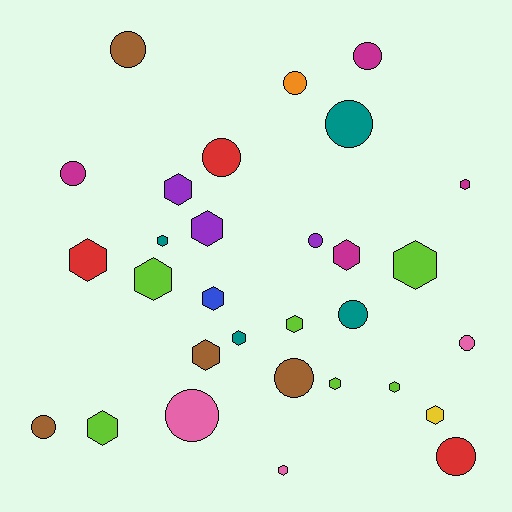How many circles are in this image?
There are 13 circles.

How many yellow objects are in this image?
There is 1 yellow object.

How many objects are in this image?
There are 30 objects.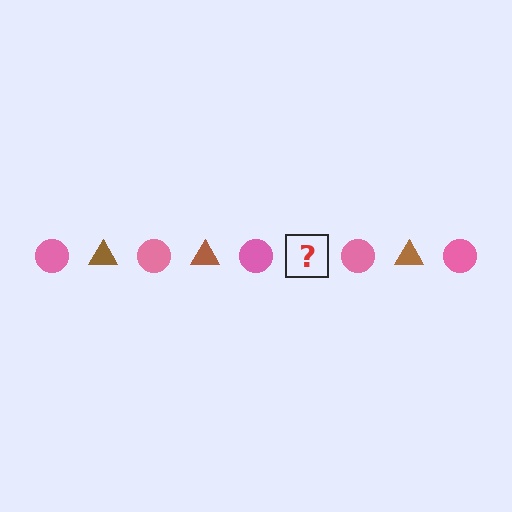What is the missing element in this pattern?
The missing element is a brown triangle.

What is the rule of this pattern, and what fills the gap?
The rule is that the pattern alternates between pink circle and brown triangle. The gap should be filled with a brown triangle.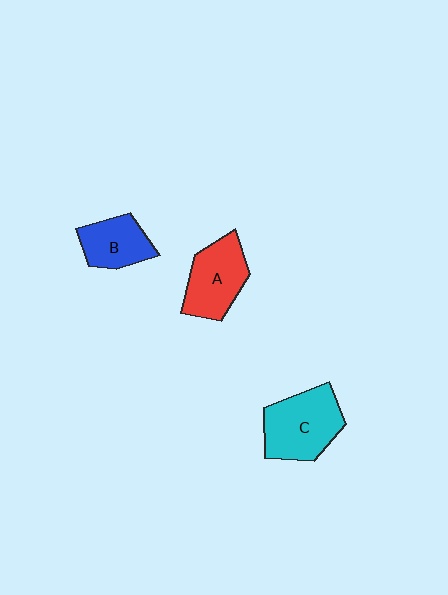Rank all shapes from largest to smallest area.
From largest to smallest: C (cyan), A (red), B (blue).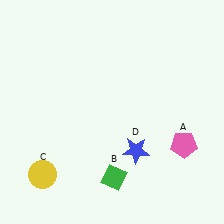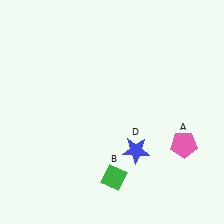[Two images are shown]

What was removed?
The yellow circle (C) was removed in Image 2.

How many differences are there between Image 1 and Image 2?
There is 1 difference between the two images.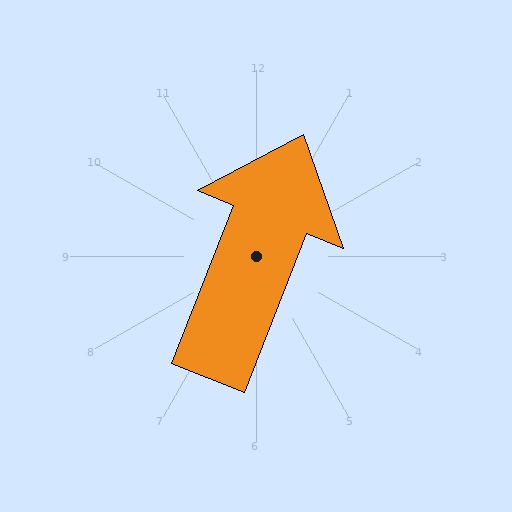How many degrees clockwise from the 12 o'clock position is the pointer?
Approximately 21 degrees.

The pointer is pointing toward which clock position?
Roughly 1 o'clock.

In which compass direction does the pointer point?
North.